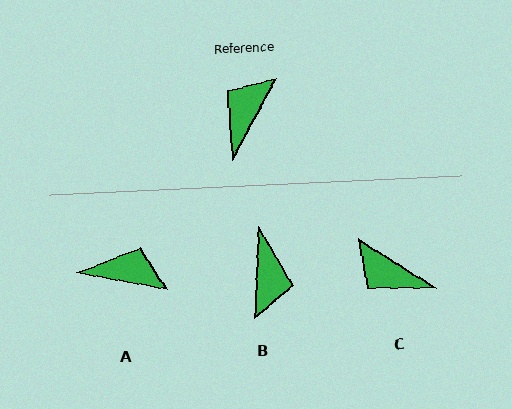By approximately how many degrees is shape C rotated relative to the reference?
Approximately 86 degrees counter-clockwise.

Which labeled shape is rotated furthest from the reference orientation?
B, about 154 degrees away.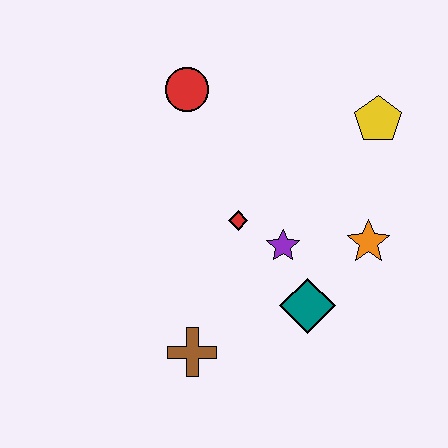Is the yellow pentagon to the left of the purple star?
No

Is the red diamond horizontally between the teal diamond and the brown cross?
Yes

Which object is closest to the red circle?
The red diamond is closest to the red circle.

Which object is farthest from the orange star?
The red circle is farthest from the orange star.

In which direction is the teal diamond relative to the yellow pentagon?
The teal diamond is below the yellow pentagon.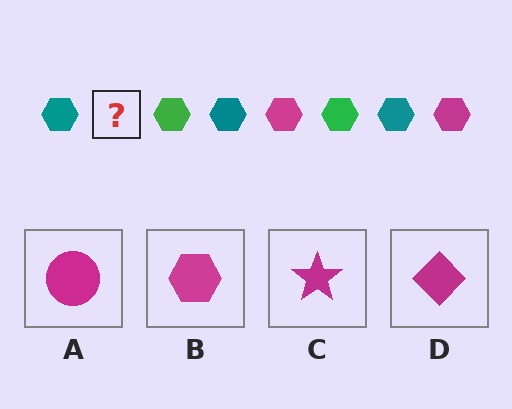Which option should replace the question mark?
Option B.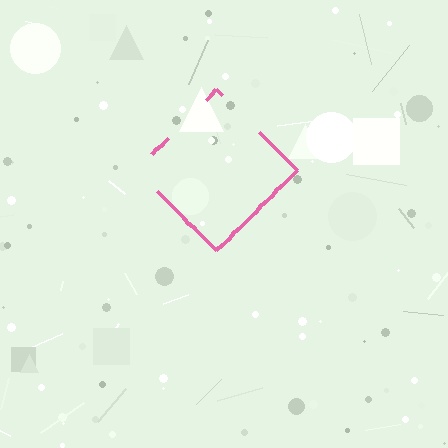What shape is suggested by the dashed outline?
The dashed outline suggests a diamond.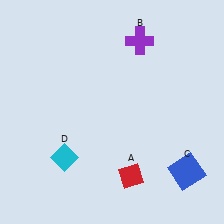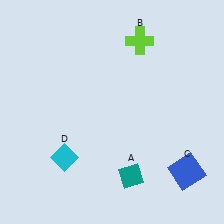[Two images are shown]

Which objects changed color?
A changed from red to teal. B changed from purple to lime.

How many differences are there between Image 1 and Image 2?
There are 2 differences between the two images.